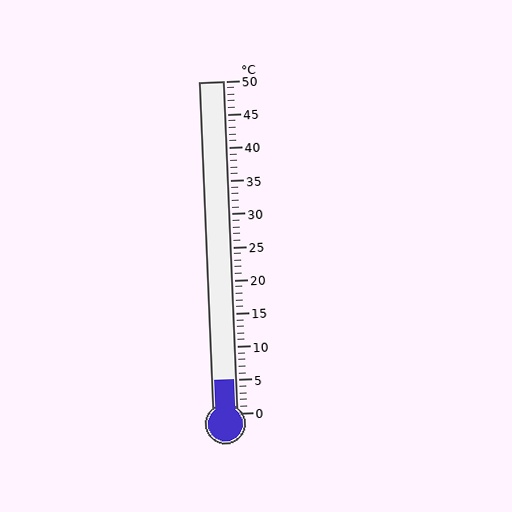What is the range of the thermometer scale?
The thermometer scale ranges from 0°C to 50°C.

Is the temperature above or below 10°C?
The temperature is below 10°C.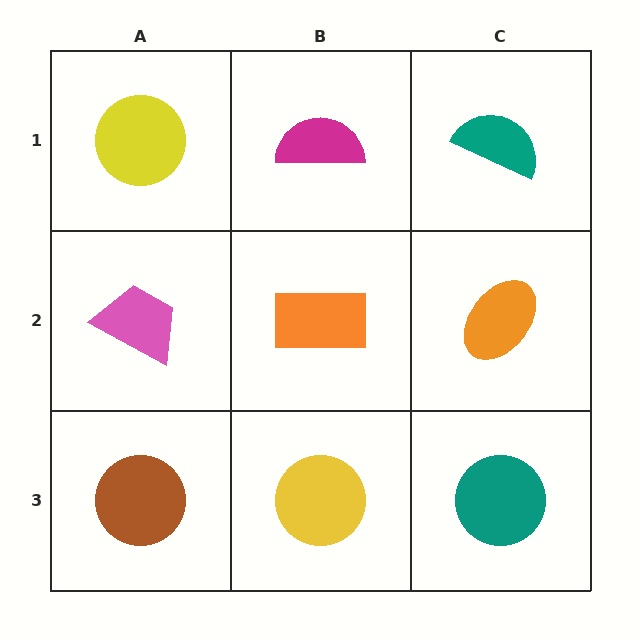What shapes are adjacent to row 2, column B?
A magenta semicircle (row 1, column B), a yellow circle (row 3, column B), a pink trapezoid (row 2, column A), an orange ellipse (row 2, column C).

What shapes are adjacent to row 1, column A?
A pink trapezoid (row 2, column A), a magenta semicircle (row 1, column B).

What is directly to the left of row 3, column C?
A yellow circle.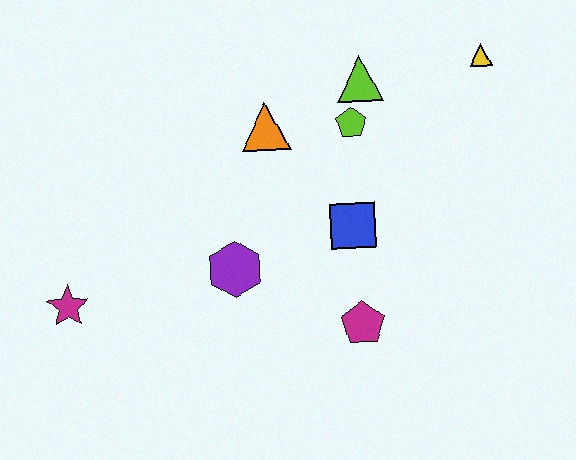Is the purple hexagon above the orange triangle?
No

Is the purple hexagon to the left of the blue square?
Yes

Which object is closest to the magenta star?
The purple hexagon is closest to the magenta star.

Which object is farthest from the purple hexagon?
The yellow triangle is farthest from the purple hexagon.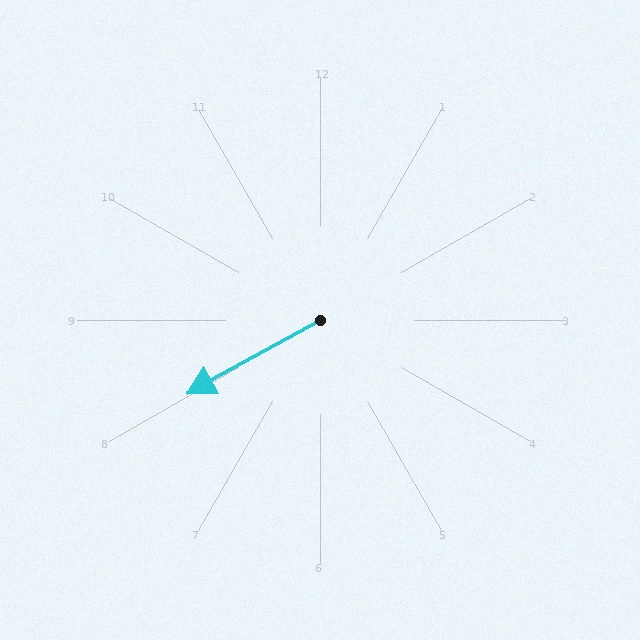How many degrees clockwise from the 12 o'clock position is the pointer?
Approximately 241 degrees.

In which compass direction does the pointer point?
Southwest.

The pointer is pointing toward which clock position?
Roughly 8 o'clock.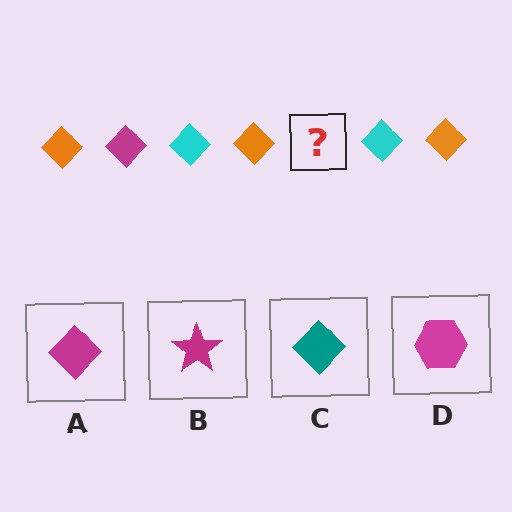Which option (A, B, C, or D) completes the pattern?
A.